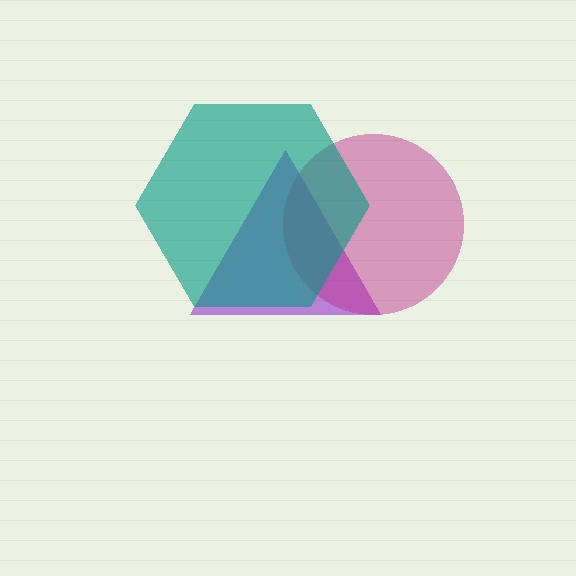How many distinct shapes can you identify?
There are 3 distinct shapes: a purple triangle, a magenta circle, a teal hexagon.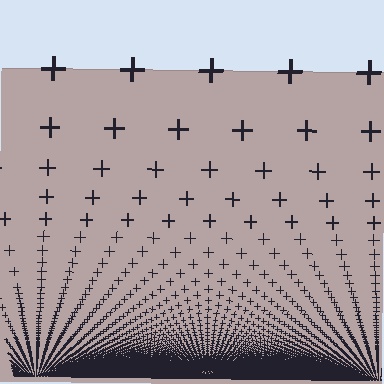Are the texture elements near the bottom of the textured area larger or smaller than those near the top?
Smaller. The gradient is inverted — elements near the bottom are smaller and denser.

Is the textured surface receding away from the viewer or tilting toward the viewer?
The surface appears to tilt toward the viewer. Texture elements get larger and sparser toward the top.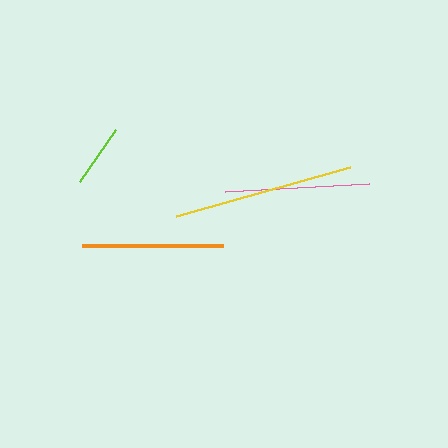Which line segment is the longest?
The yellow line is the longest at approximately 180 pixels.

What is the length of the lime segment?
The lime segment is approximately 64 pixels long.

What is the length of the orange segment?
The orange segment is approximately 141 pixels long.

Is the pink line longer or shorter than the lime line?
The pink line is longer than the lime line.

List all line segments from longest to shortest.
From longest to shortest: yellow, pink, orange, lime.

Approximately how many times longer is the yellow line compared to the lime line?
The yellow line is approximately 2.8 times the length of the lime line.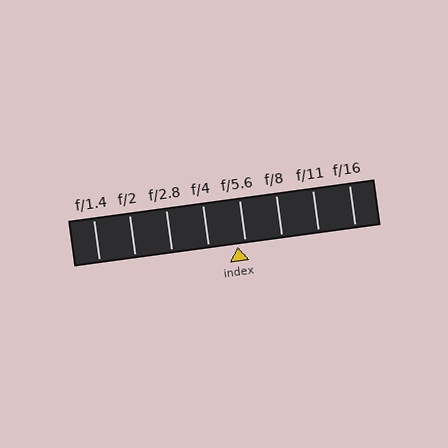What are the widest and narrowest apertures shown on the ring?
The widest aperture shown is f/1.4 and the narrowest is f/16.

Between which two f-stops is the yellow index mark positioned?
The index mark is between f/4 and f/5.6.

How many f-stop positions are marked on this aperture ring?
There are 8 f-stop positions marked.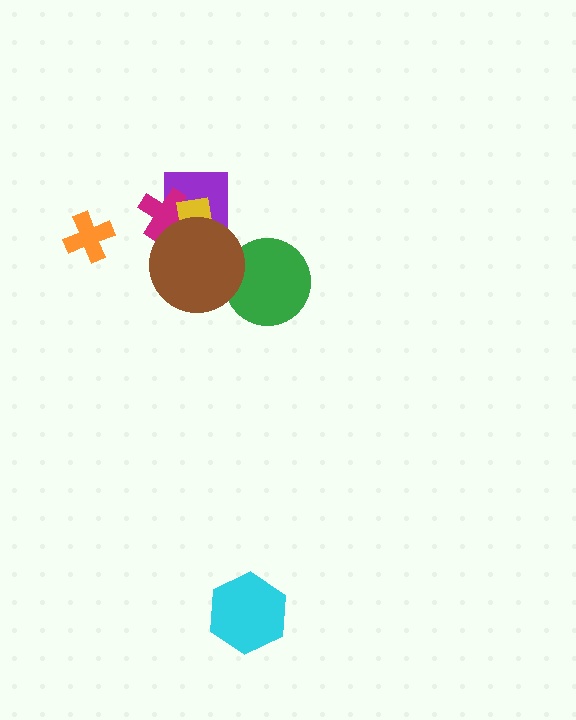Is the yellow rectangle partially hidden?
Yes, it is partially covered by another shape.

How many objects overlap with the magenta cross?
3 objects overlap with the magenta cross.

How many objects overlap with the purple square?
3 objects overlap with the purple square.